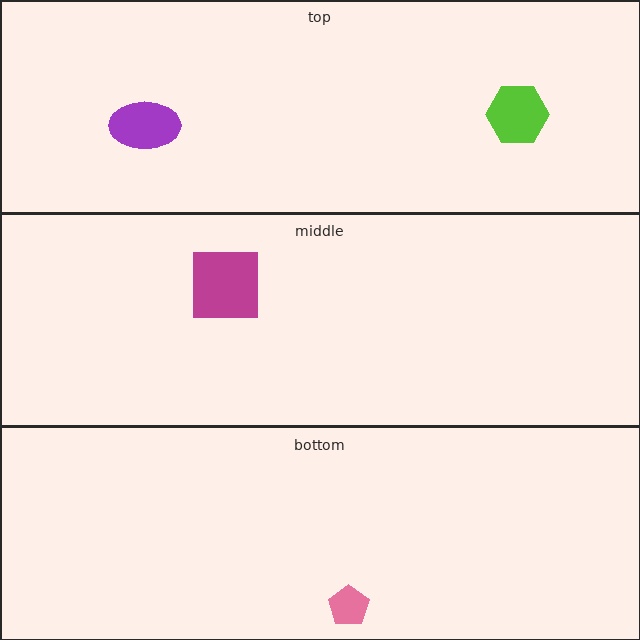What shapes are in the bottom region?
The pink pentagon.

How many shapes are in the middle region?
1.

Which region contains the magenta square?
The middle region.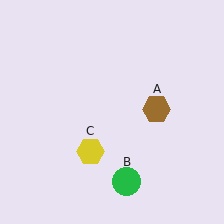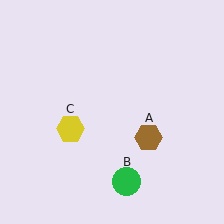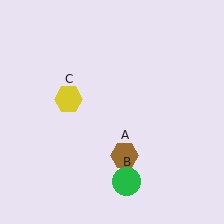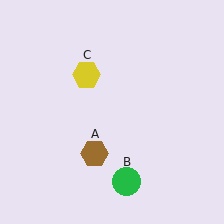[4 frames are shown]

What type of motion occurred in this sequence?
The brown hexagon (object A), yellow hexagon (object C) rotated clockwise around the center of the scene.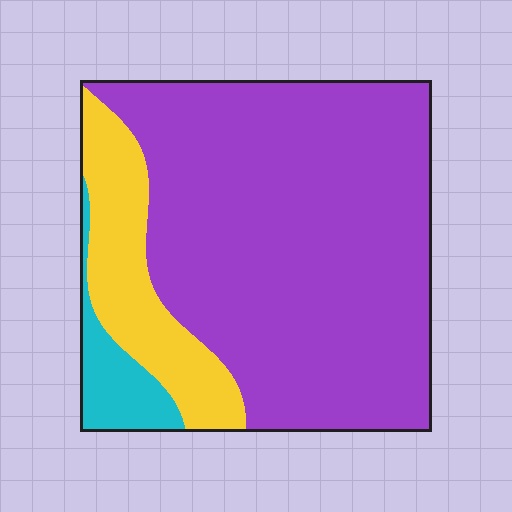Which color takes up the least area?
Cyan, at roughly 5%.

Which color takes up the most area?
Purple, at roughly 75%.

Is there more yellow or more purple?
Purple.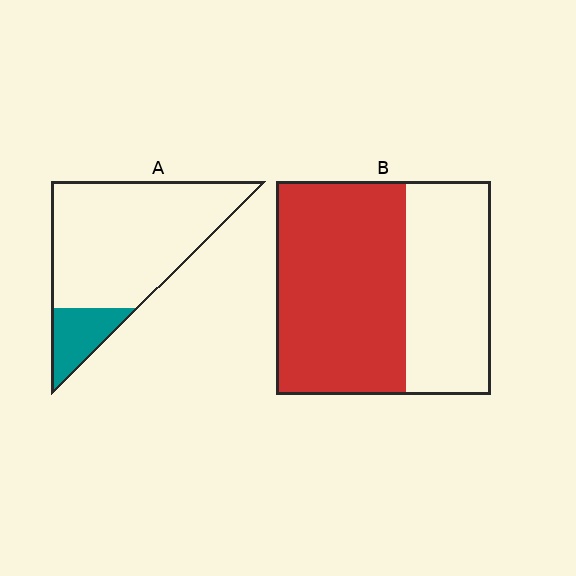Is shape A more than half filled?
No.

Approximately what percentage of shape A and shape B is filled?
A is approximately 15% and B is approximately 60%.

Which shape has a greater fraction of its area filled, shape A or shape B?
Shape B.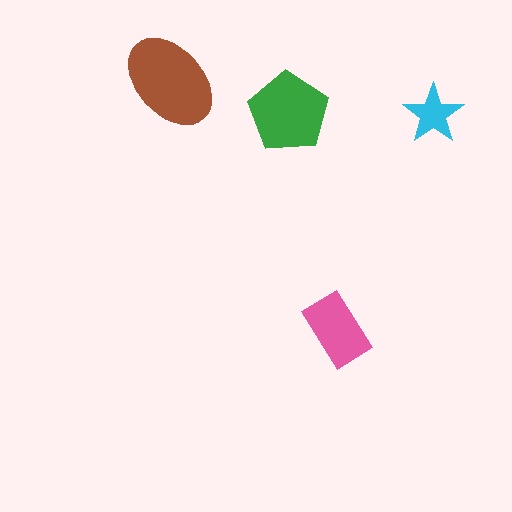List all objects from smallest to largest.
The cyan star, the pink rectangle, the green pentagon, the brown ellipse.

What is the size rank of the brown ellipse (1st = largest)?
1st.